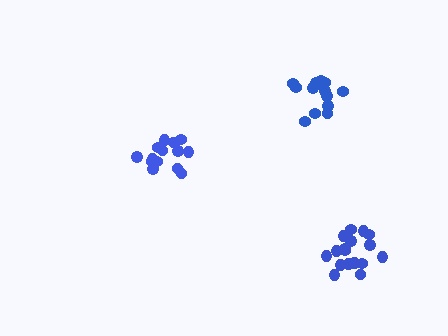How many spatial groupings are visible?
There are 3 spatial groupings.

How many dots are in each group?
Group 1: 17 dots, Group 2: 14 dots, Group 3: 14 dots (45 total).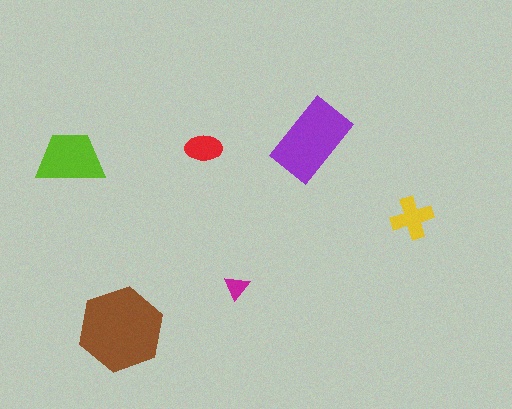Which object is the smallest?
The magenta triangle.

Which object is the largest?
The brown hexagon.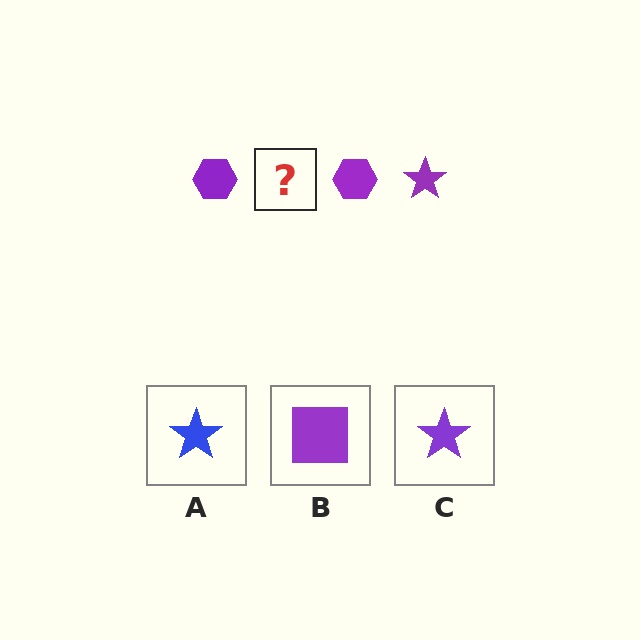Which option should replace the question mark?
Option C.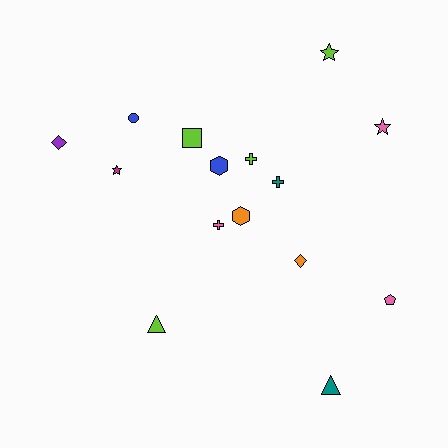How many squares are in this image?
There is 1 square.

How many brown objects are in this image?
There are no brown objects.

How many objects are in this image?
There are 15 objects.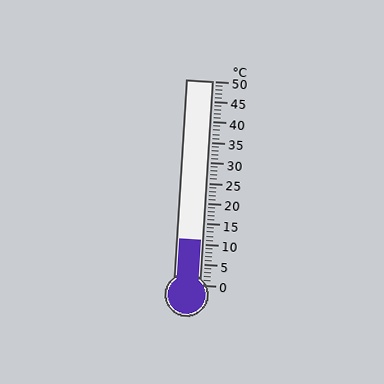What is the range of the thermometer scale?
The thermometer scale ranges from 0°C to 50°C.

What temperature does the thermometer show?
The thermometer shows approximately 11°C.